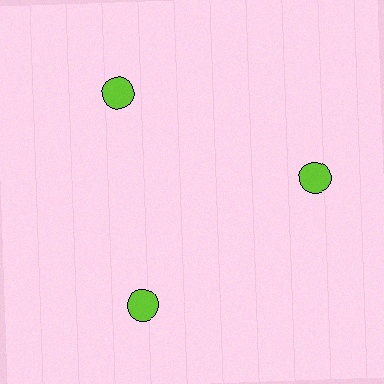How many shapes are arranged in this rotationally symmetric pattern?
There are 3 shapes, arranged in 3 groups of 1.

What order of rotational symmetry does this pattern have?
This pattern has 3-fold rotational symmetry.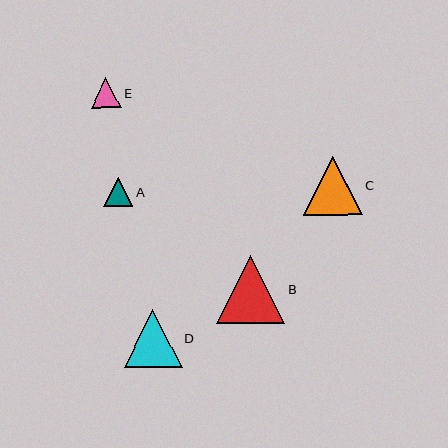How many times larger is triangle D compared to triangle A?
Triangle D is approximately 1.9 times the size of triangle A.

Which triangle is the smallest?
Triangle A is the smallest with a size of approximately 30 pixels.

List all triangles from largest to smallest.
From largest to smallest: B, C, D, E, A.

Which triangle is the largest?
Triangle B is the largest with a size of approximately 69 pixels.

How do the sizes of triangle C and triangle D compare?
Triangle C and triangle D are approximately the same size.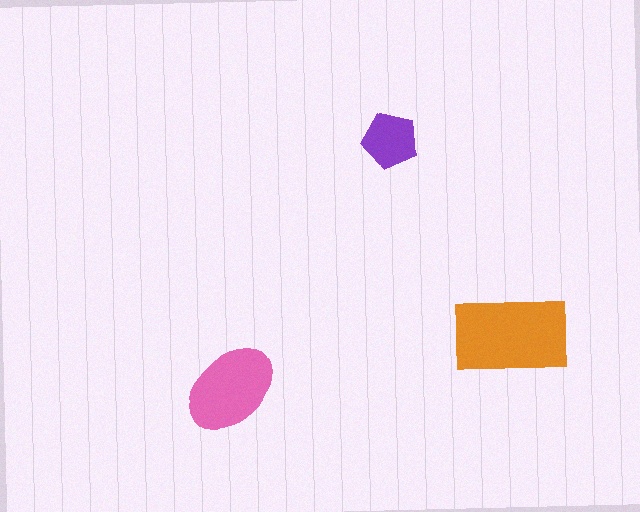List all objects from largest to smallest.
The orange rectangle, the pink ellipse, the purple pentagon.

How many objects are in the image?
There are 3 objects in the image.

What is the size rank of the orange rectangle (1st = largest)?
1st.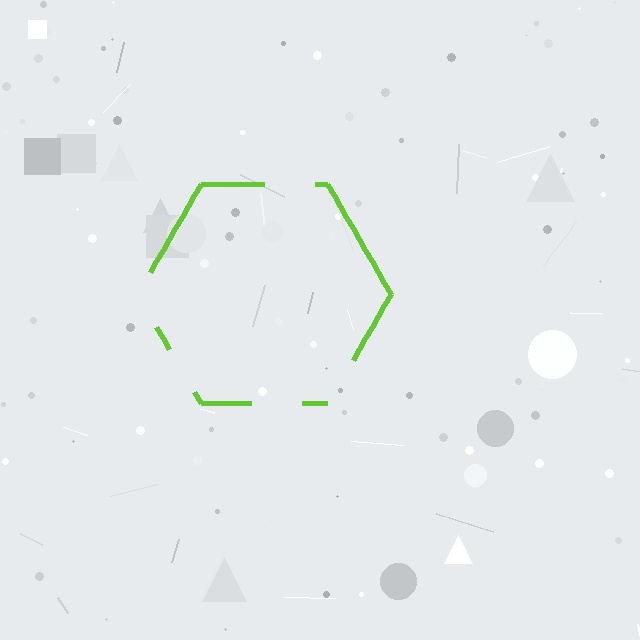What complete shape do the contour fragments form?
The contour fragments form a hexagon.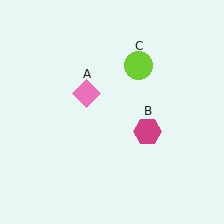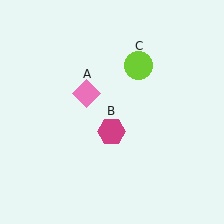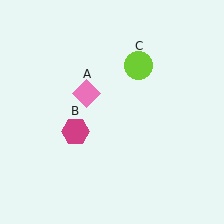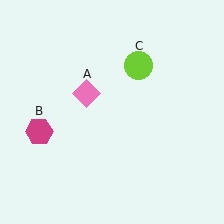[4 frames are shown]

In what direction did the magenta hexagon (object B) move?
The magenta hexagon (object B) moved left.